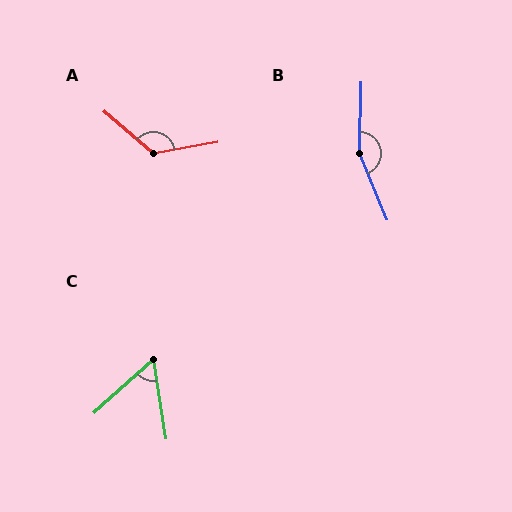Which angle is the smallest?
C, at approximately 57 degrees.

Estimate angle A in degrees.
Approximately 129 degrees.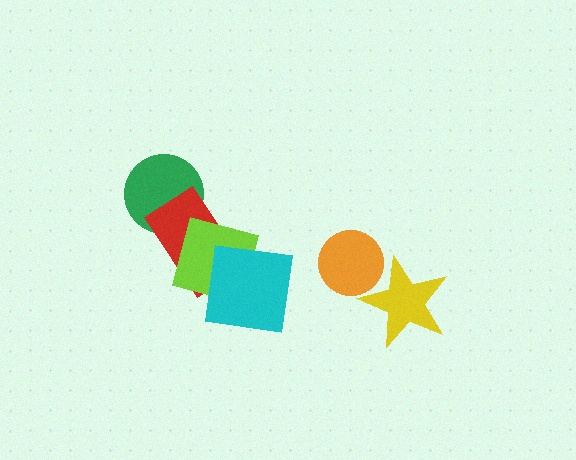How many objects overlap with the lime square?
2 objects overlap with the lime square.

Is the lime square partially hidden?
Yes, it is partially covered by another shape.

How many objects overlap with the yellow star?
1 object overlaps with the yellow star.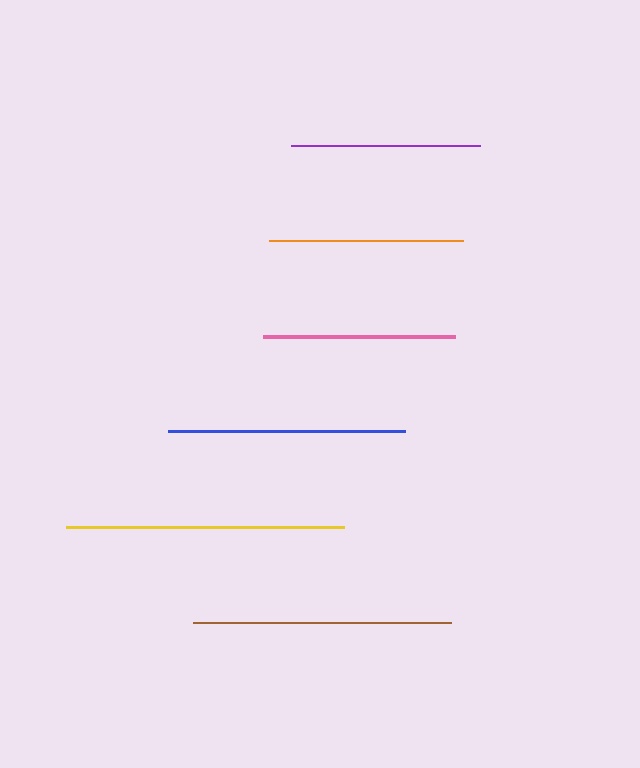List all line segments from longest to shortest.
From longest to shortest: yellow, brown, blue, orange, pink, purple.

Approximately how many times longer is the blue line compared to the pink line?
The blue line is approximately 1.2 times the length of the pink line.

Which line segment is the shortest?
The purple line is the shortest at approximately 189 pixels.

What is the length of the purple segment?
The purple segment is approximately 189 pixels long.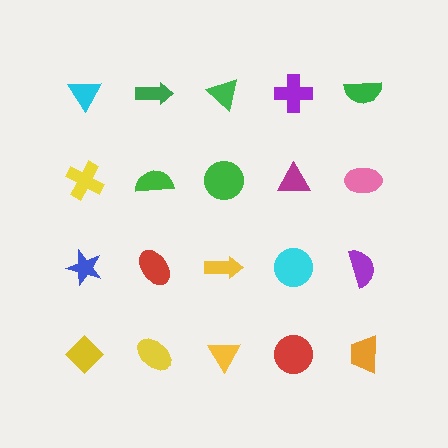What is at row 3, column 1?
A blue star.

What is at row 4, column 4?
A red circle.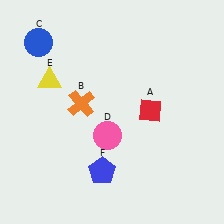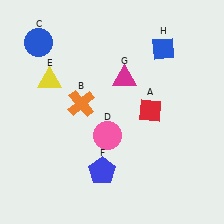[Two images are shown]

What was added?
A magenta triangle (G), a blue diamond (H) were added in Image 2.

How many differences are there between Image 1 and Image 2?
There are 2 differences between the two images.